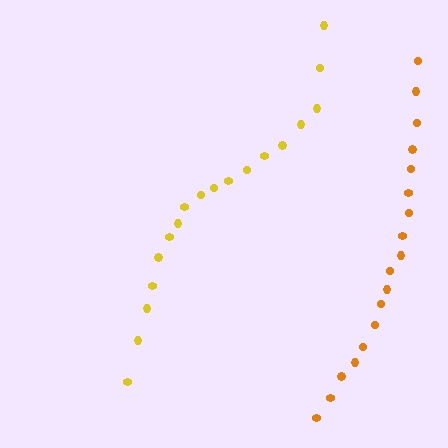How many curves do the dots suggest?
There are 2 distinct paths.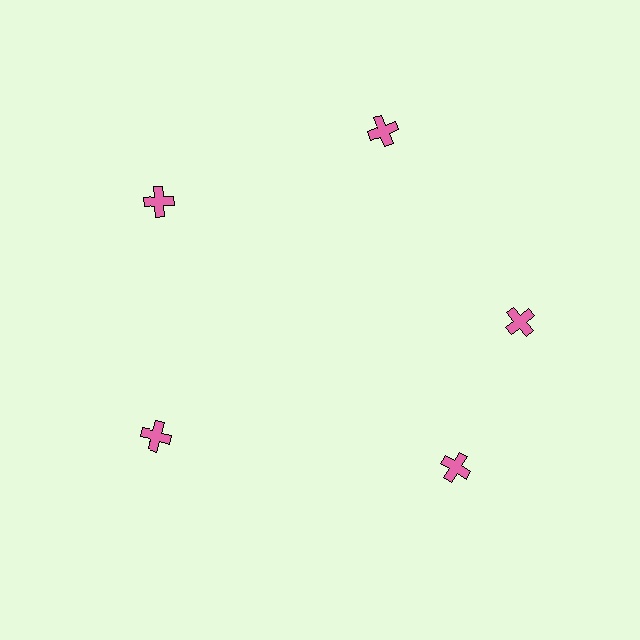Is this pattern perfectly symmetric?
No. The 5 pink crosses are arranged in a ring, but one element near the 5 o'clock position is rotated out of alignment along the ring, breaking the 5-fold rotational symmetry.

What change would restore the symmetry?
The symmetry would be restored by rotating it back into even spacing with its neighbors so that all 5 crosses sit at equal angles and equal distance from the center.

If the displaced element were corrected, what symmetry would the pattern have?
It would have 5-fold rotational symmetry — the pattern would map onto itself every 72 degrees.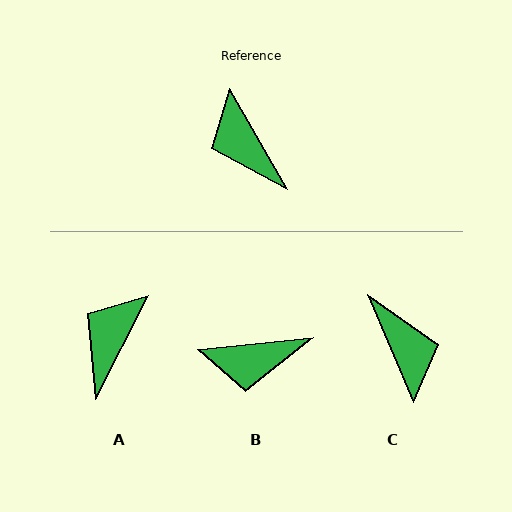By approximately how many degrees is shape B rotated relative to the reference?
Approximately 66 degrees counter-clockwise.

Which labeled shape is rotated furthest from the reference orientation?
C, about 173 degrees away.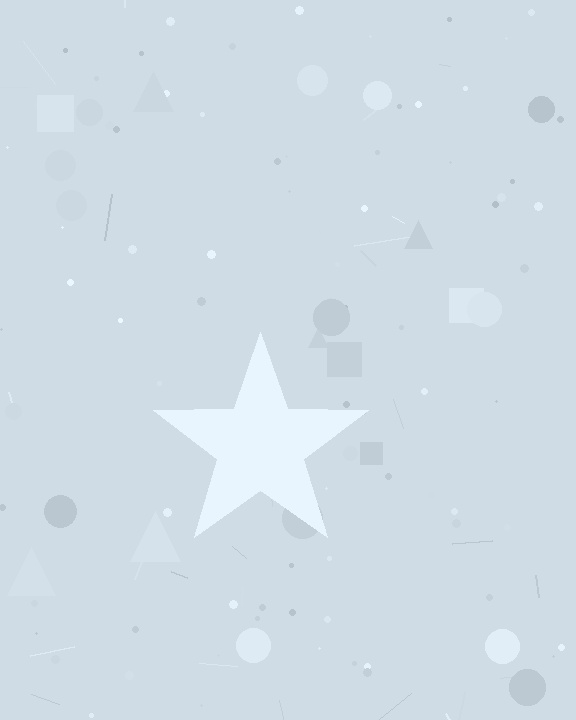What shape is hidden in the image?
A star is hidden in the image.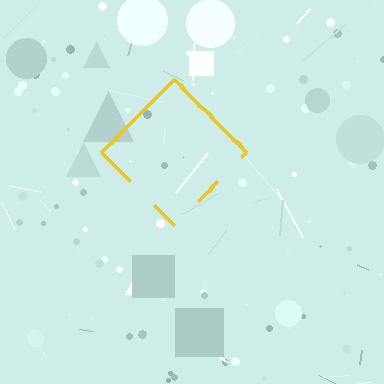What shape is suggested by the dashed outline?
The dashed outline suggests a diamond.